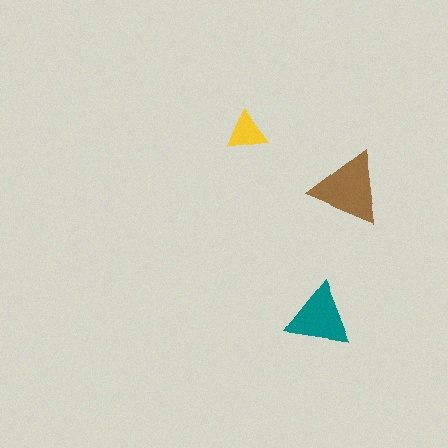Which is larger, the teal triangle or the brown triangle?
The brown one.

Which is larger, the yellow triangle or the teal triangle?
The teal one.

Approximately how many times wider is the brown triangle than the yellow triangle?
About 2 times wider.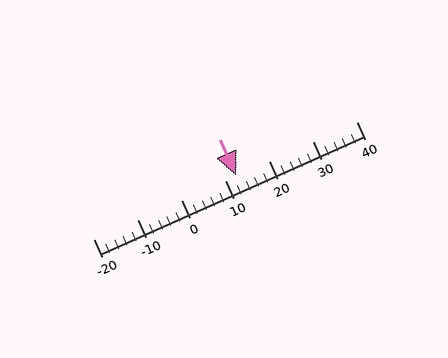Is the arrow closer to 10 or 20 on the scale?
The arrow is closer to 10.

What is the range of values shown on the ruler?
The ruler shows values from -20 to 40.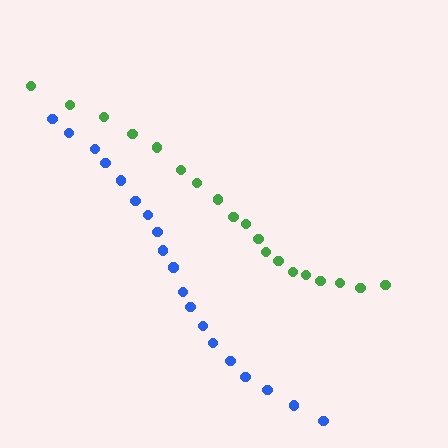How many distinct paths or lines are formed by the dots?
There are 2 distinct paths.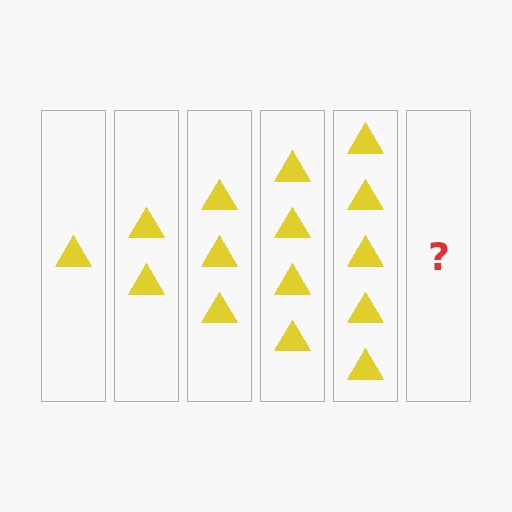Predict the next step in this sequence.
The next step is 6 triangles.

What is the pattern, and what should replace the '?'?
The pattern is that each step adds one more triangle. The '?' should be 6 triangles.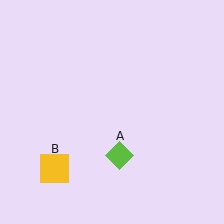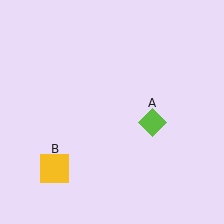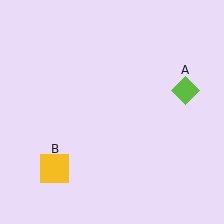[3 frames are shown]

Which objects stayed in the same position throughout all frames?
Yellow square (object B) remained stationary.